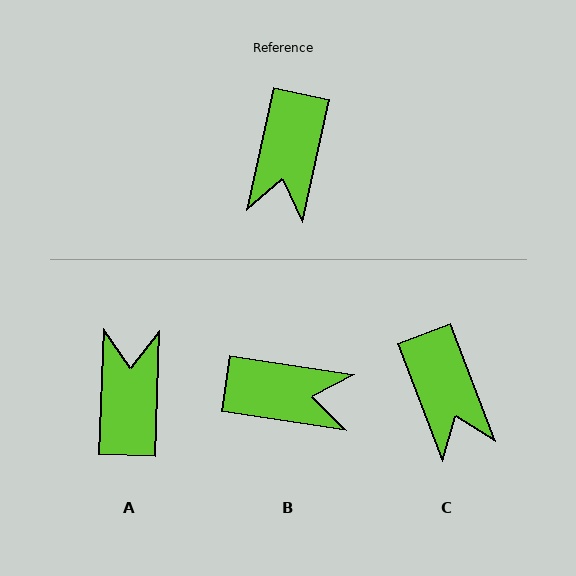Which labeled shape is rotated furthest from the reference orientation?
A, about 170 degrees away.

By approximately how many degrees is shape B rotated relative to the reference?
Approximately 94 degrees counter-clockwise.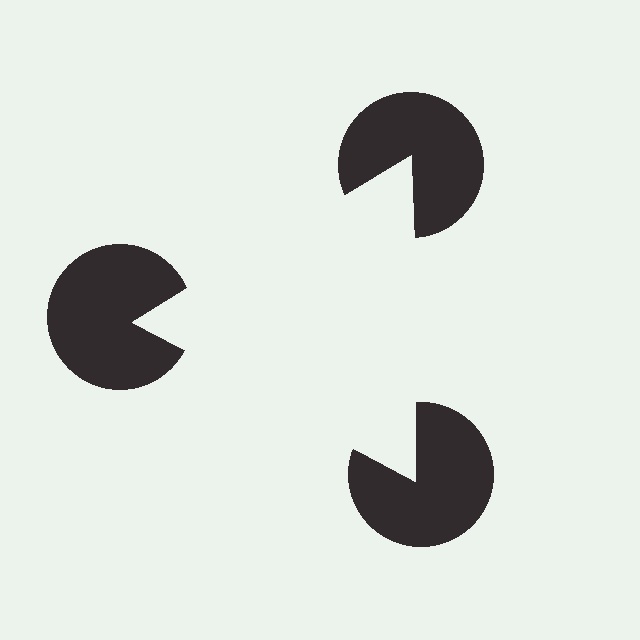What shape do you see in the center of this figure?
An illusory triangle — its edges are inferred from the aligned wedge cuts in the pac-man discs, not physically drawn.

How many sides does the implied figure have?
3 sides.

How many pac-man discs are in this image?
There are 3 — one at each vertex of the illusory triangle.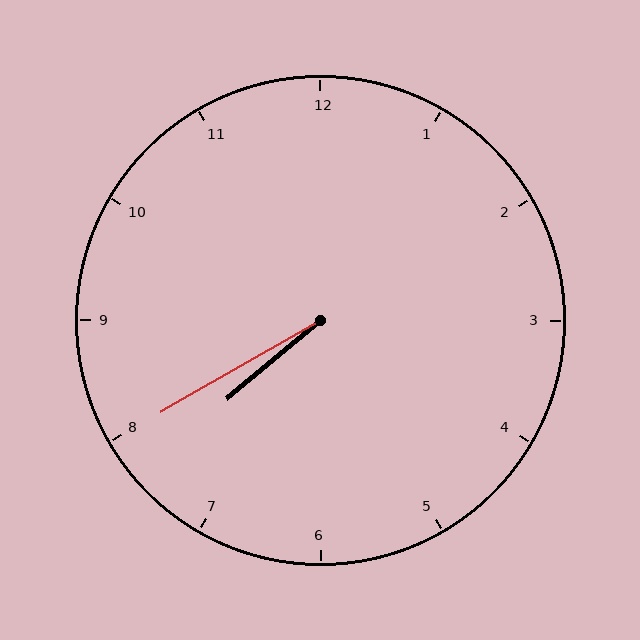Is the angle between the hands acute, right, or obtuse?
It is acute.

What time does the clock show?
7:40.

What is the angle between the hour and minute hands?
Approximately 10 degrees.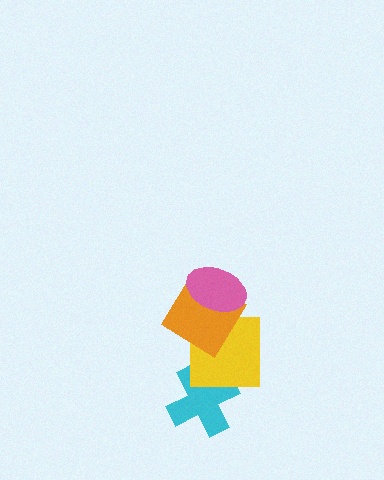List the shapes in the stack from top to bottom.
From top to bottom: the pink ellipse, the orange diamond, the yellow square, the cyan cross.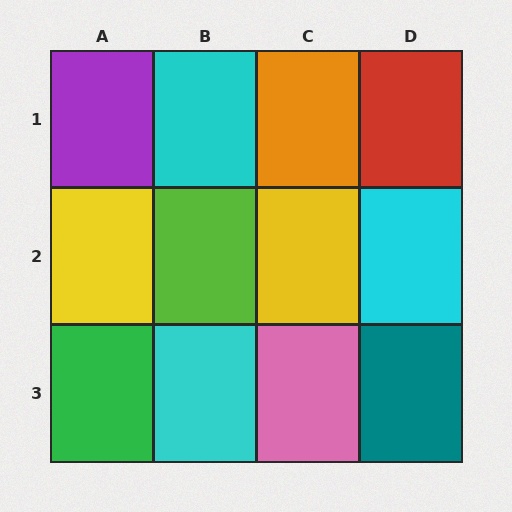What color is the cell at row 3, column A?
Green.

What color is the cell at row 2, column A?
Yellow.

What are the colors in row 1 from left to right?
Purple, cyan, orange, red.